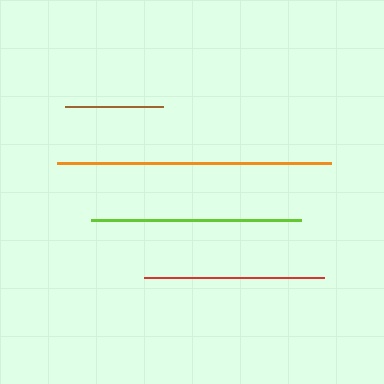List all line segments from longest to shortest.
From longest to shortest: orange, lime, red, brown.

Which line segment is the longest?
The orange line is the longest at approximately 274 pixels.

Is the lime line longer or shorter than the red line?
The lime line is longer than the red line.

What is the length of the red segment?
The red segment is approximately 180 pixels long.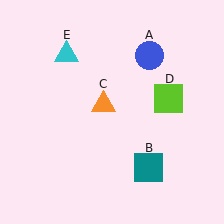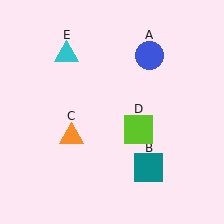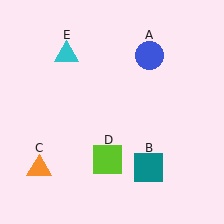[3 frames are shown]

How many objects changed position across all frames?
2 objects changed position: orange triangle (object C), lime square (object D).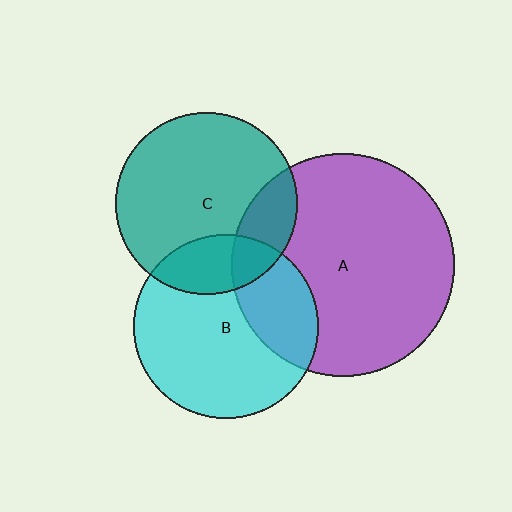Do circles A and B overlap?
Yes.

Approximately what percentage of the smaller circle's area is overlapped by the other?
Approximately 30%.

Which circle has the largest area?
Circle A (purple).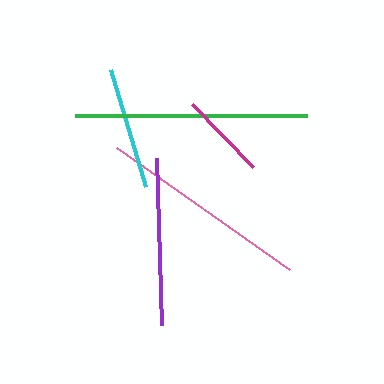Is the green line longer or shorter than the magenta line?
The green line is longer than the magenta line.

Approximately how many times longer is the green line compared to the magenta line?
The green line is approximately 2.7 times the length of the magenta line.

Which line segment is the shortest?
The magenta line is the shortest at approximately 88 pixels.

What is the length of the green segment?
The green segment is approximately 233 pixels long.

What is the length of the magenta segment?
The magenta segment is approximately 88 pixels long.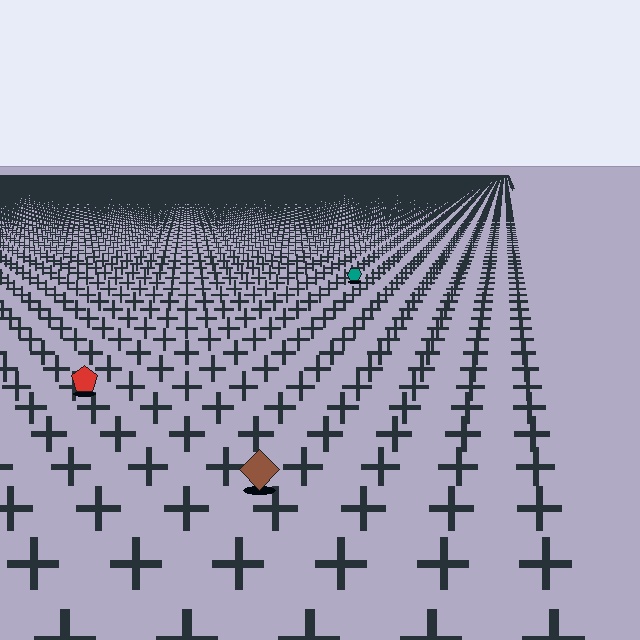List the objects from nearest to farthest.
From nearest to farthest: the brown diamond, the red pentagon, the teal hexagon.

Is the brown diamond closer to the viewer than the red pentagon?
Yes. The brown diamond is closer — you can tell from the texture gradient: the ground texture is coarser near it.